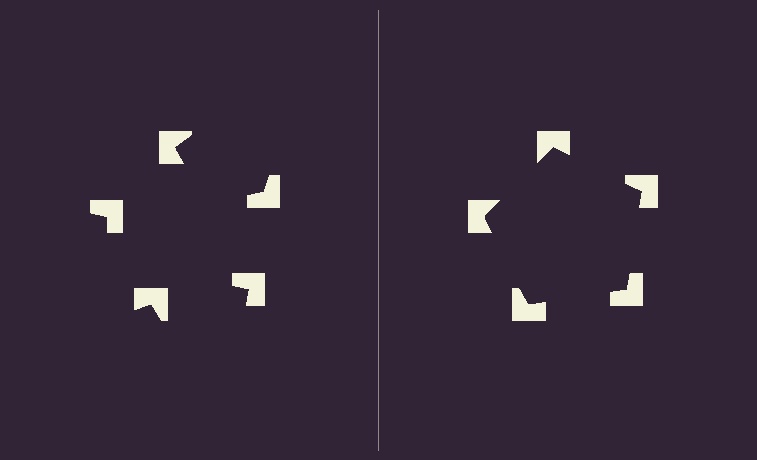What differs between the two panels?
The notched squares are positioned identically on both sides; only the wedge orientations differ. On the right they align to a pentagon; on the left they are misaligned.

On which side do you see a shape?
An illusory pentagon appears on the right side. On the left side the wedge cuts are rotated, so no coherent shape forms.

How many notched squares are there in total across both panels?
10 — 5 on each side.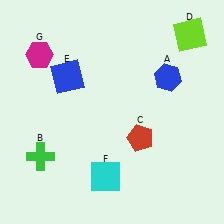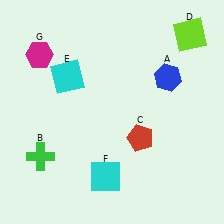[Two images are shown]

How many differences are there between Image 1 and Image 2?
There is 1 difference between the two images.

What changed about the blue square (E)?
In Image 1, E is blue. In Image 2, it changed to cyan.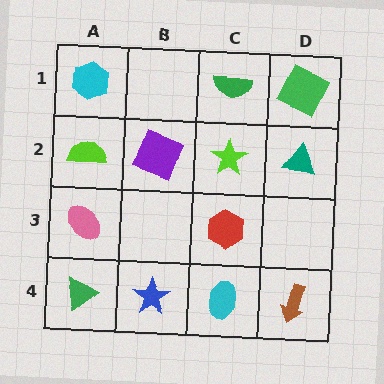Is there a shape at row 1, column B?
No, that cell is empty.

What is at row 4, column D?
A brown arrow.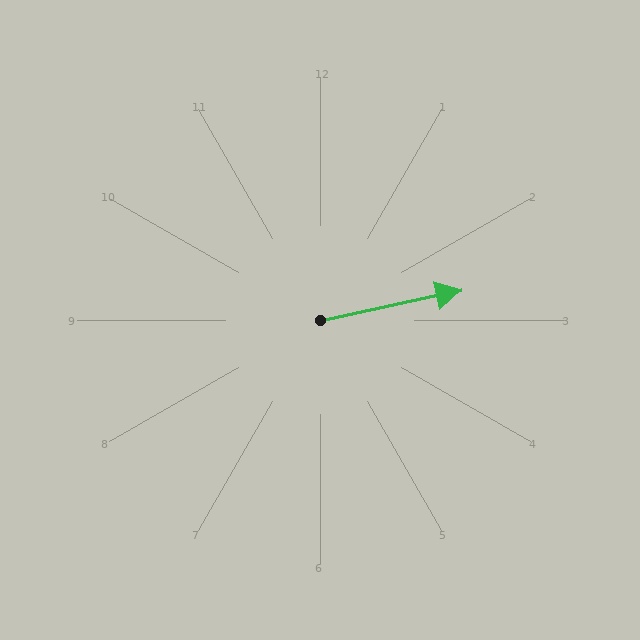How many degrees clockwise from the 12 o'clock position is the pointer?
Approximately 78 degrees.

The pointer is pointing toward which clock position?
Roughly 3 o'clock.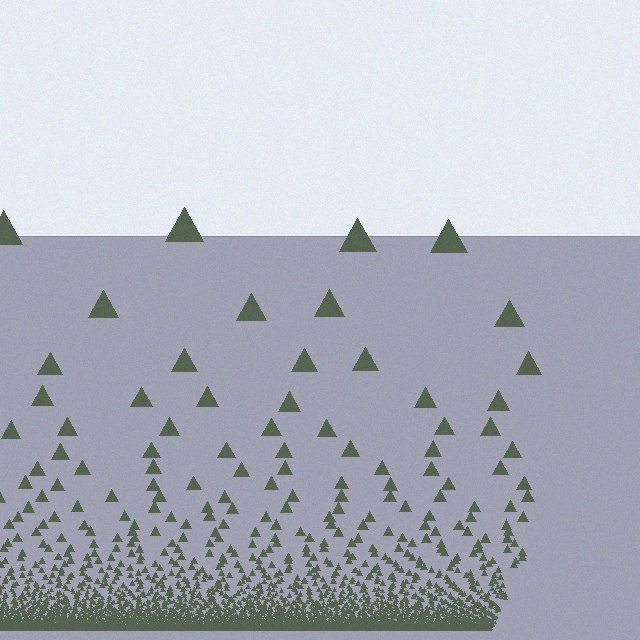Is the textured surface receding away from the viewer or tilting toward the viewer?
The surface appears to tilt toward the viewer. Texture elements get larger and sparser toward the top.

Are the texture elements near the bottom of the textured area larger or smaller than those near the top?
Smaller. The gradient is inverted — elements near the bottom are smaller and denser.